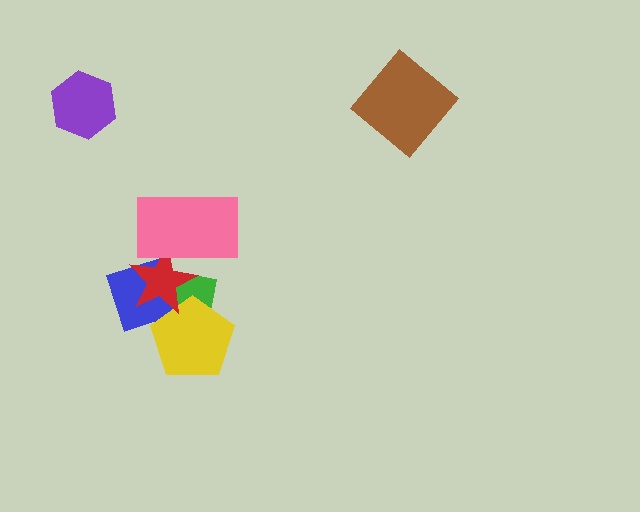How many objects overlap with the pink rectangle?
3 objects overlap with the pink rectangle.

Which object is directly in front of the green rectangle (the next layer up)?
The blue diamond is directly in front of the green rectangle.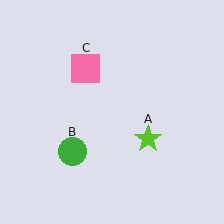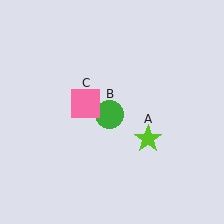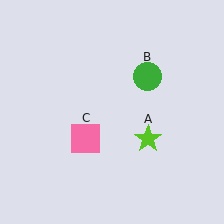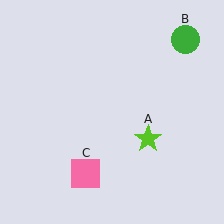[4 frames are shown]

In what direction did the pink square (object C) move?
The pink square (object C) moved down.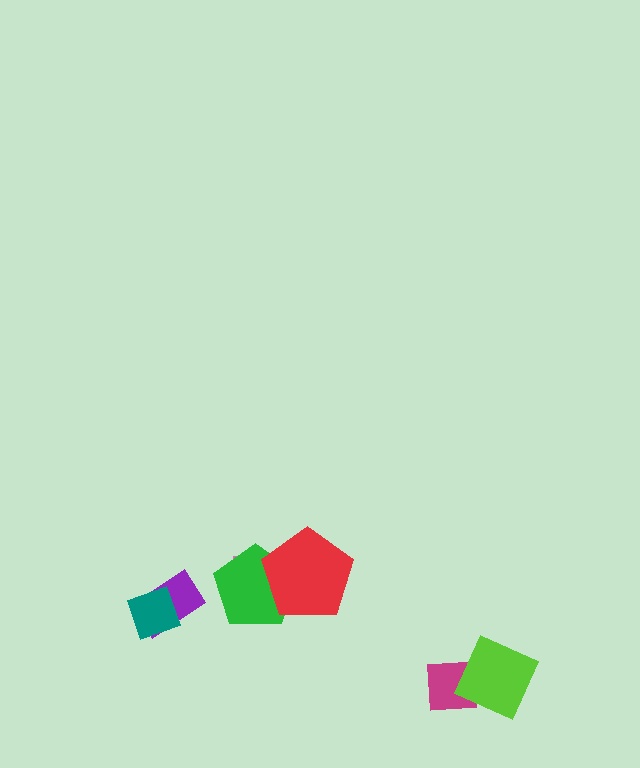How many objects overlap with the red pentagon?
2 objects overlap with the red pentagon.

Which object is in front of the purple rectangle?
The teal diamond is in front of the purple rectangle.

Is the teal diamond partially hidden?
No, no other shape covers it.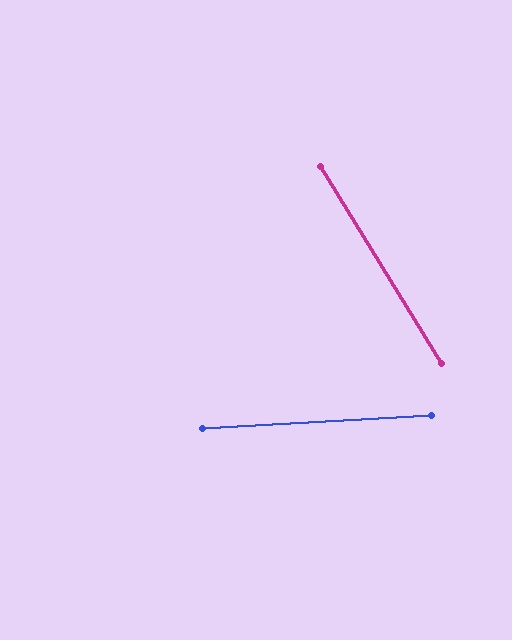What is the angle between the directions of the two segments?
Approximately 62 degrees.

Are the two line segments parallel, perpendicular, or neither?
Neither parallel nor perpendicular — they differ by about 62°.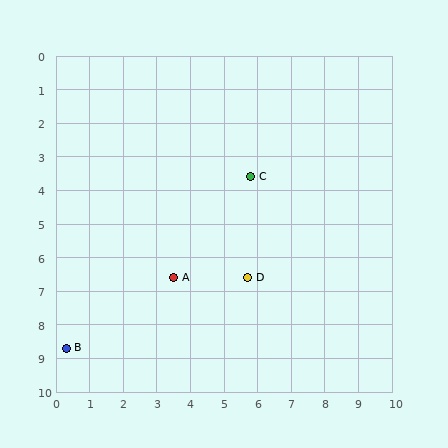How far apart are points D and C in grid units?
Points D and C are about 3.0 grid units apart.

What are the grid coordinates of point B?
Point B is at approximately (0.3, 8.7).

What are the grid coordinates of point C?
Point C is at approximately (5.8, 3.6).